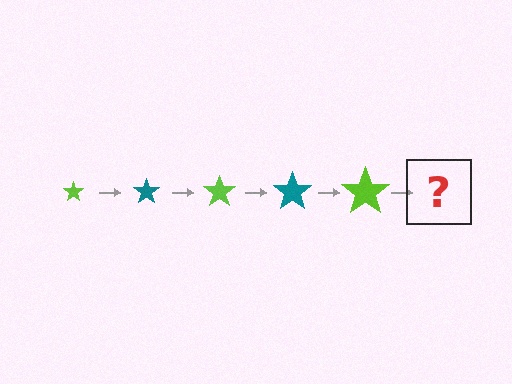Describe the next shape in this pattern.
It should be a teal star, larger than the previous one.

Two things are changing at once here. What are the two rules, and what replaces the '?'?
The two rules are that the star grows larger each step and the color cycles through lime and teal. The '?' should be a teal star, larger than the previous one.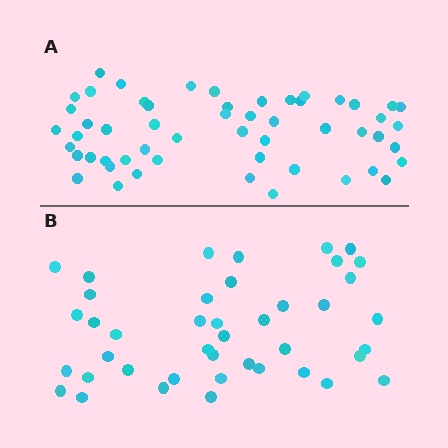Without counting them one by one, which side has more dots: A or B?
Region A (the top region) has more dots.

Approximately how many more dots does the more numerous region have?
Region A has roughly 12 or so more dots than region B.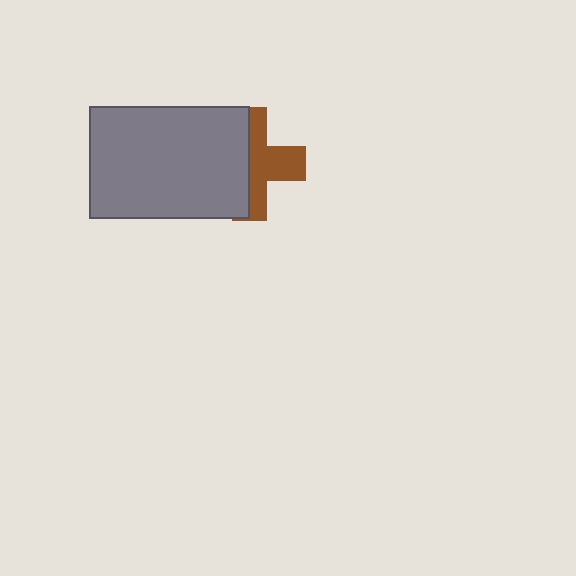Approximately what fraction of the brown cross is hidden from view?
Roughly 50% of the brown cross is hidden behind the gray rectangle.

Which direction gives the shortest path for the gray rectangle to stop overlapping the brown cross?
Moving left gives the shortest separation.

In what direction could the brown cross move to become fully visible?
The brown cross could move right. That would shift it out from behind the gray rectangle entirely.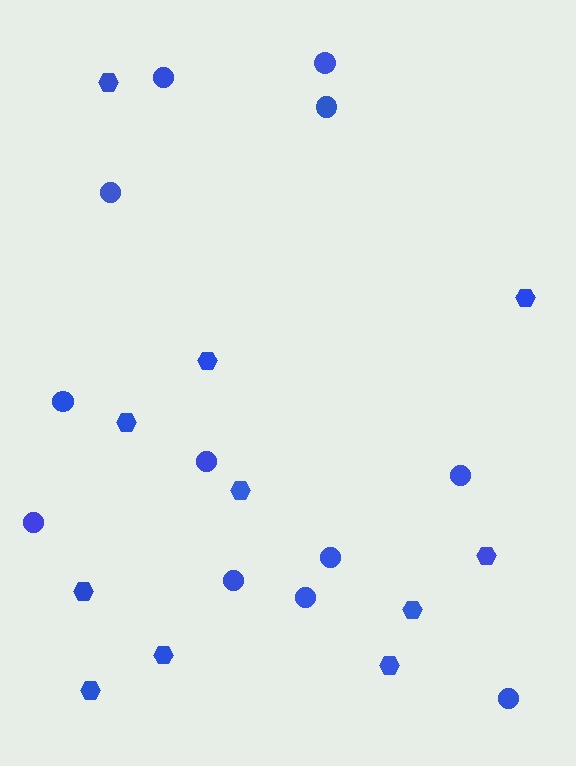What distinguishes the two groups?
There are 2 groups: one group of circles (12) and one group of hexagons (11).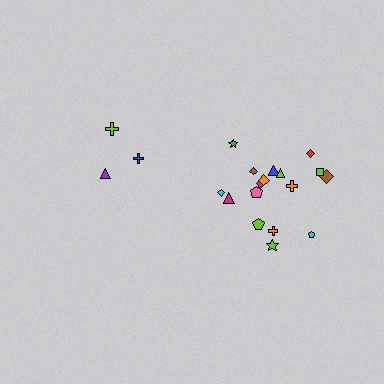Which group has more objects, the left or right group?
The right group.